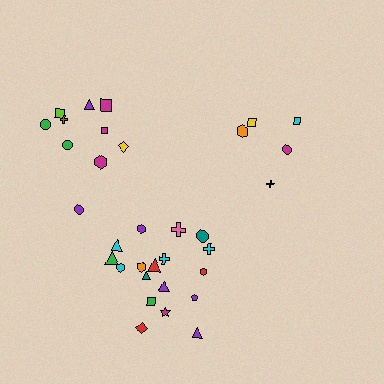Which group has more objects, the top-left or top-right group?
The top-left group.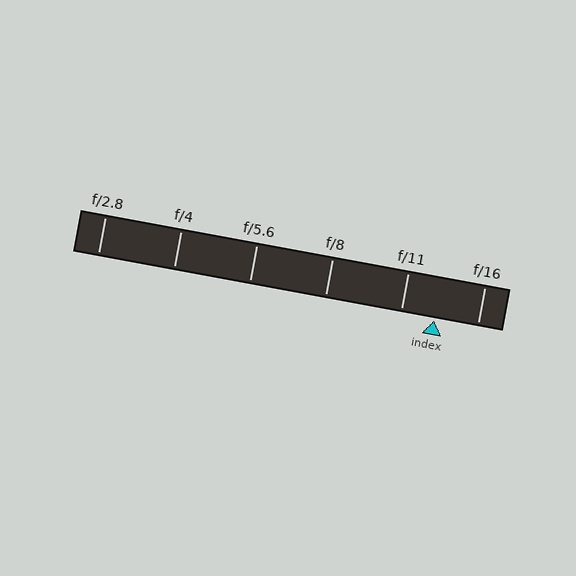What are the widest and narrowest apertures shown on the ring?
The widest aperture shown is f/2.8 and the narrowest is f/16.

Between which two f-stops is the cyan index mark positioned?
The index mark is between f/11 and f/16.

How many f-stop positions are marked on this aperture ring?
There are 6 f-stop positions marked.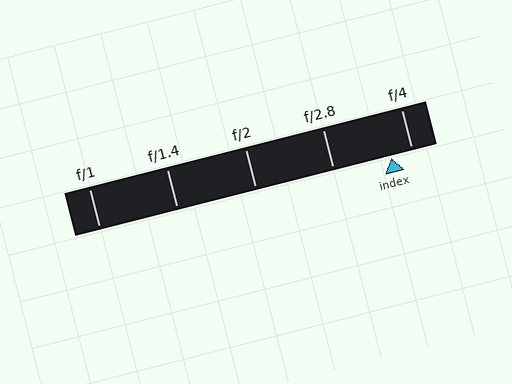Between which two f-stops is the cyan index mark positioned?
The index mark is between f/2.8 and f/4.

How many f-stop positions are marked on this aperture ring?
There are 5 f-stop positions marked.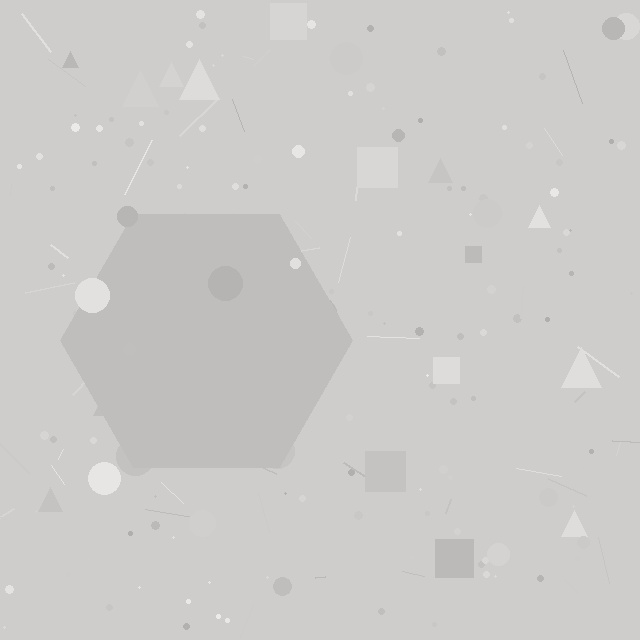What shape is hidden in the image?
A hexagon is hidden in the image.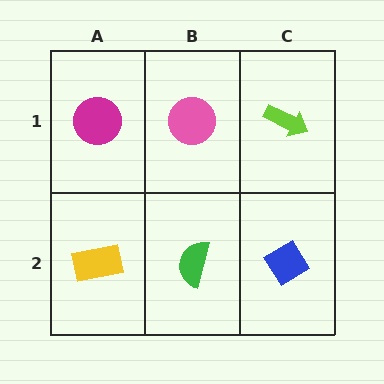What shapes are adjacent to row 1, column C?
A blue diamond (row 2, column C), a pink circle (row 1, column B).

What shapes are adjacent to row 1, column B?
A green semicircle (row 2, column B), a magenta circle (row 1, column A), a lime arrow (row 1, column C).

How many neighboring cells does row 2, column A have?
2.